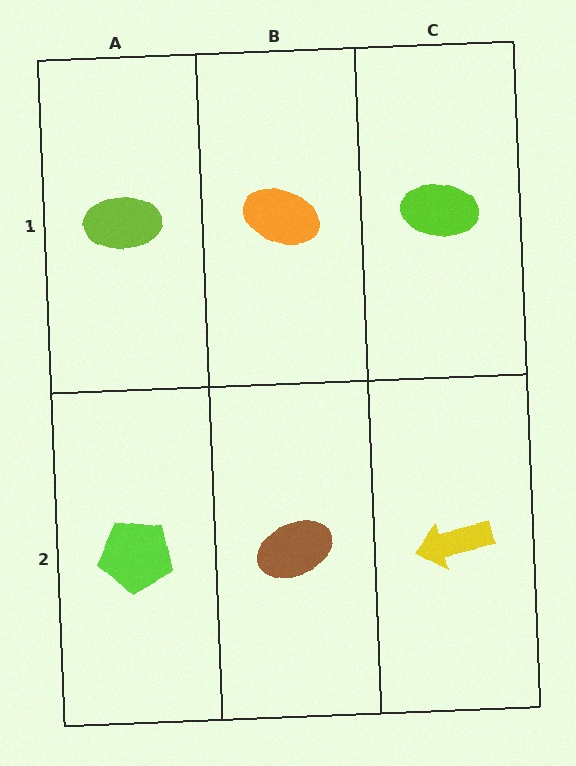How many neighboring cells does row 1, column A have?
2.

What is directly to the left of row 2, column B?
A lime pentagon.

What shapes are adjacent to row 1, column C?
A yellow arrow (row 2, column C), an orange ellipse (row 1, column B).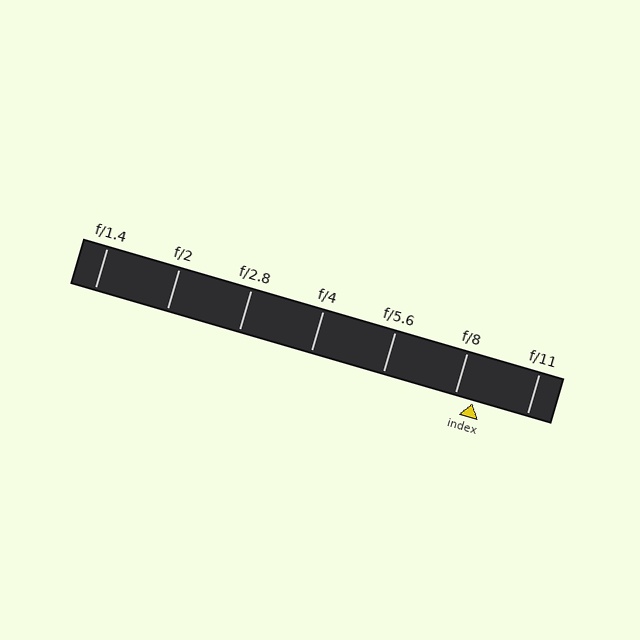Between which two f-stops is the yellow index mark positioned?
The index mark is between f/8 and f/11.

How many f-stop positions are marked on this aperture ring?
There are 7 f-stop positions marked.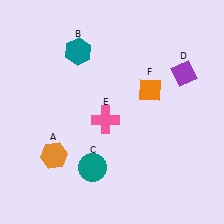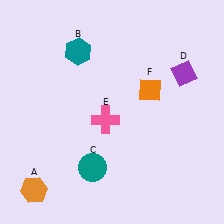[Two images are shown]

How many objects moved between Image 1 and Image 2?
1 object moved between the two images.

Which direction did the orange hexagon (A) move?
The orange hexagon (A) moved down.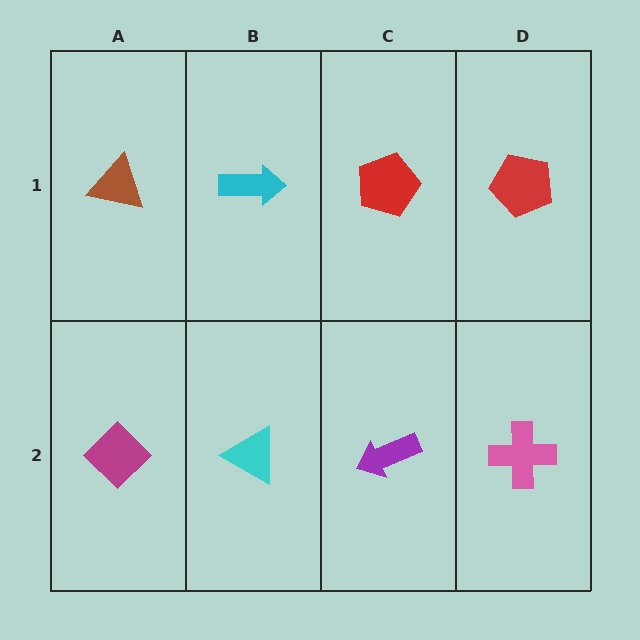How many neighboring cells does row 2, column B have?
3.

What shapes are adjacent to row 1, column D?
A pink cross (row 2, column D), a red pentagon (row 1, column C).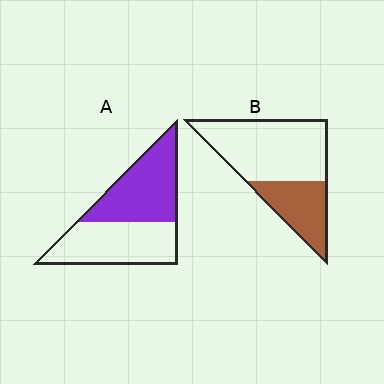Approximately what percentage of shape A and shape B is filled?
A is approximately 50% and B is approximately 35%.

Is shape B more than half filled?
No.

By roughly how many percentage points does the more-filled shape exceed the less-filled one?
By roughly 15 percentage points (A over B).